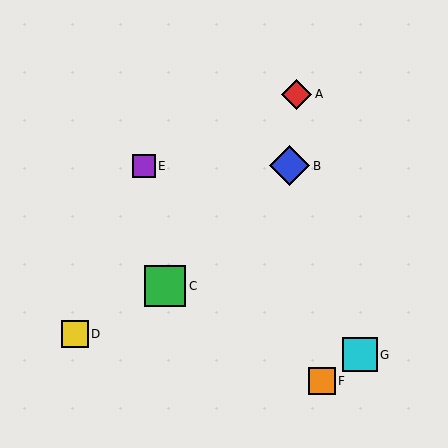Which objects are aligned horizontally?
Objects B, E are aligned horizontally.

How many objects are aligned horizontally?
2 objects (B, E) are aligned horizontally.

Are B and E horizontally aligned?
Yes, both are at y≈166.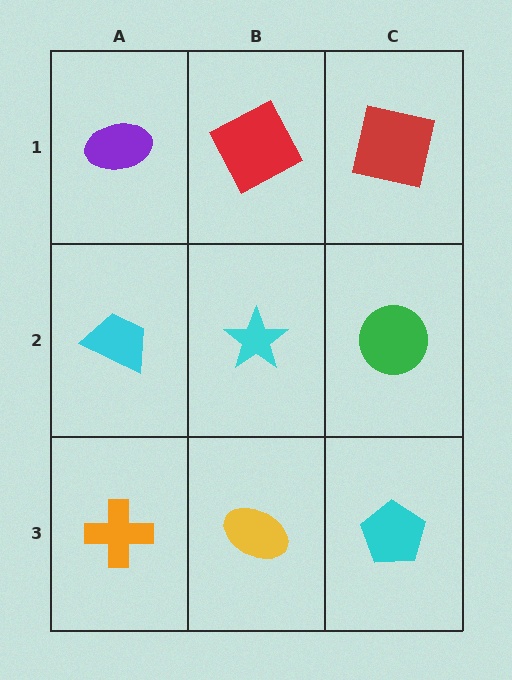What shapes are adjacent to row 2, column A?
A purple ellipse (row 1, column A), an orange cross (row 3, column A), a cyan star (row 2, column B).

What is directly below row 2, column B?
A yellow ellipse.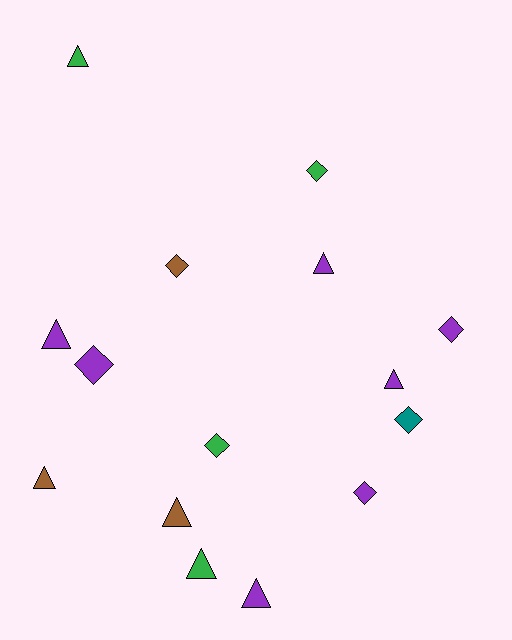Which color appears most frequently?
Purple, with 7 objects.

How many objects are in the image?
There are 15 objects.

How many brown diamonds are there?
There is 1 brown diamond.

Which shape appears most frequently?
Triangle, with 8 objects.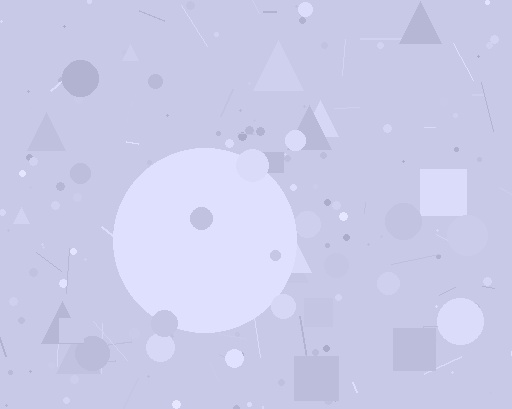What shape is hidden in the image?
A circle is hidden in the image.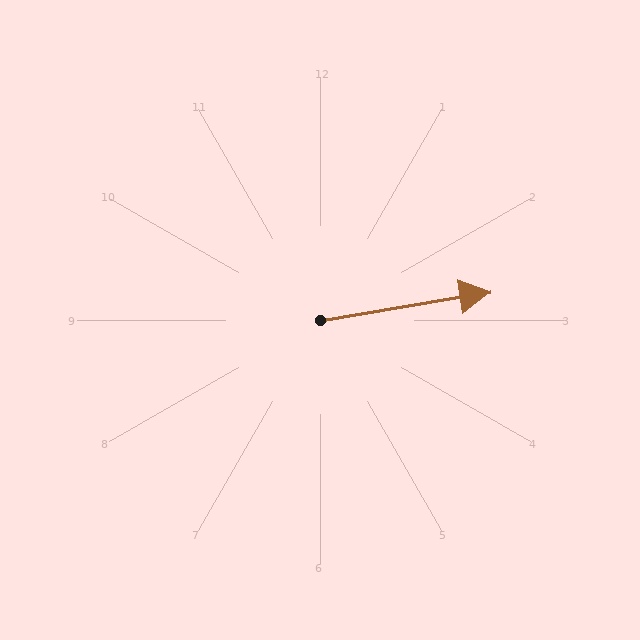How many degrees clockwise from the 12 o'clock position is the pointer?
Approximately 80 degrees.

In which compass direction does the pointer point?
East.